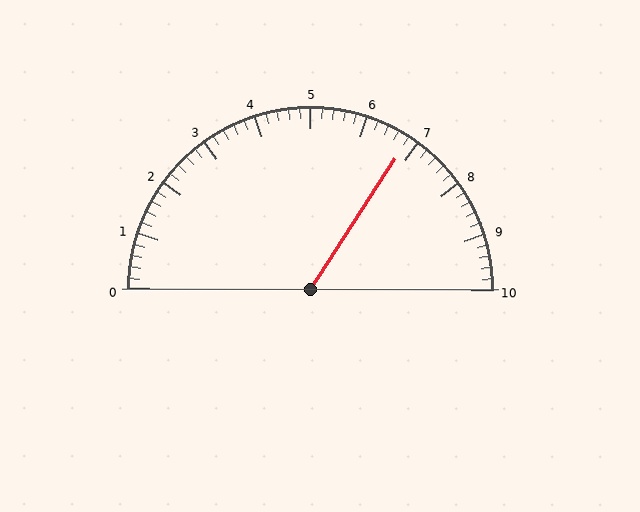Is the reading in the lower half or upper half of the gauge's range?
The reading is in the upper half of the range (0 to 10).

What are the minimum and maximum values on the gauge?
The gauge ranges from 0 to 10.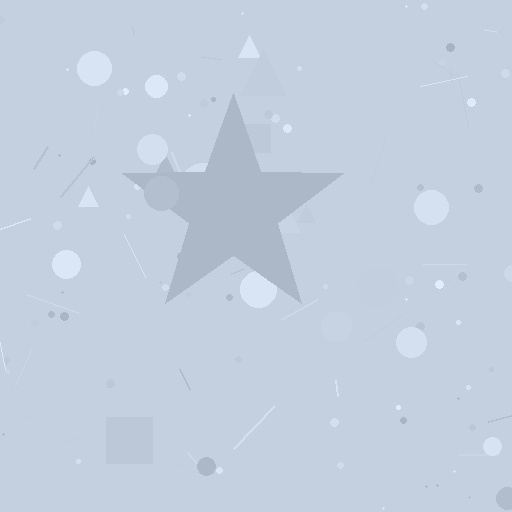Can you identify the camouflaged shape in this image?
The camouflaged shape is a star.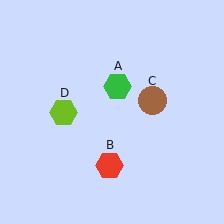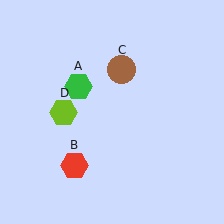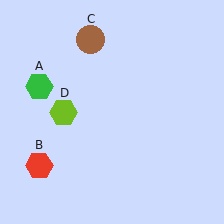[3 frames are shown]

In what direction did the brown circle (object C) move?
The brown circle (object C) moved up and to the left.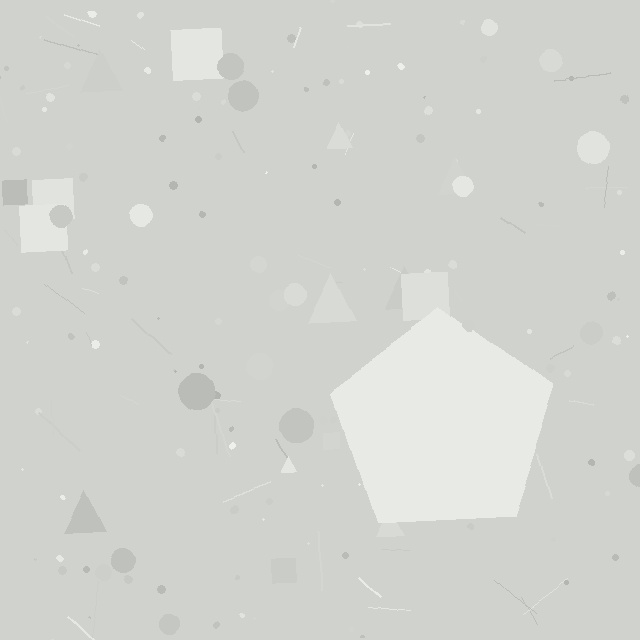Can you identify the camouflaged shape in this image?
The camouflaged shape is a pentagon.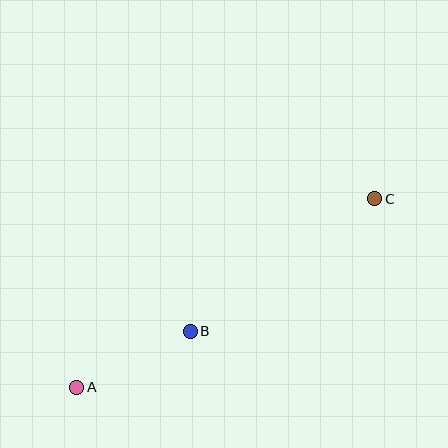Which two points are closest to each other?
Points A and B are closest to each other.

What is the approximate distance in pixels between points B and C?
The distance between B and C is approximately 227 pixels.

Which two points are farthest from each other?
Points A and C are farthest from each other.